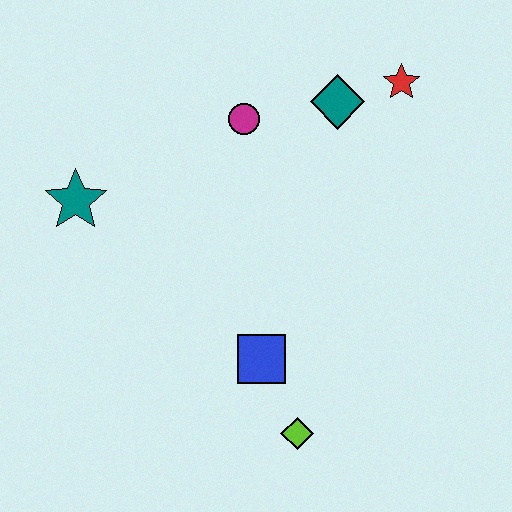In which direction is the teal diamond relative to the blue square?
The teal diamond is above the blue square.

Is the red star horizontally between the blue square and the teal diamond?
No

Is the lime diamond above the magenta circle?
No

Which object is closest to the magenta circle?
The teal diamond is closest to the magenta circle.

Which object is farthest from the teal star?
The red star is farthest from the teal star.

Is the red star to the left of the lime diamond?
No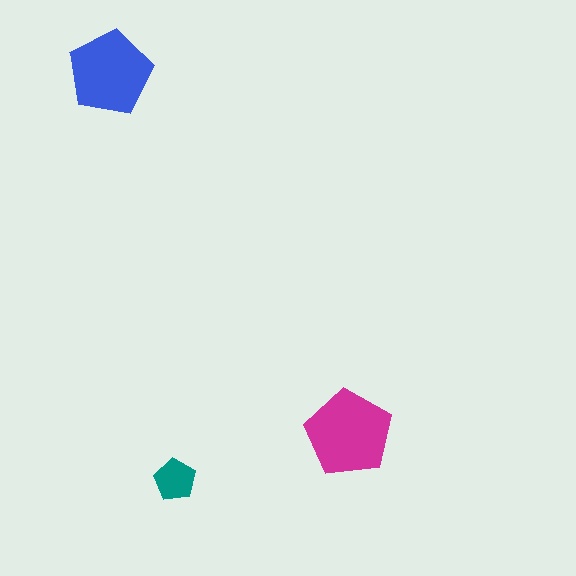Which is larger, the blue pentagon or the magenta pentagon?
The magenta one.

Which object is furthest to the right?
The magenta pentagon is rightmost.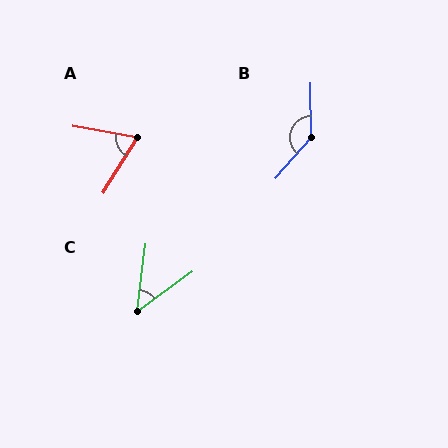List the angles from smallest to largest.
C (46°), A (69°), B (138°).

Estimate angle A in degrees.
Approximately 69 degrees.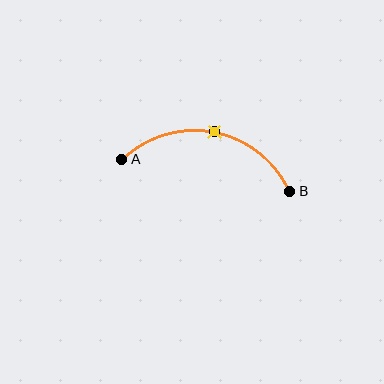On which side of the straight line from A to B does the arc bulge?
The arc bulges above the straight line connecting A and B.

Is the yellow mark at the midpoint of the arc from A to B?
Yes. The yellow mark lies on the arc at equal arc-length from both A and B — it is the arc midpoint.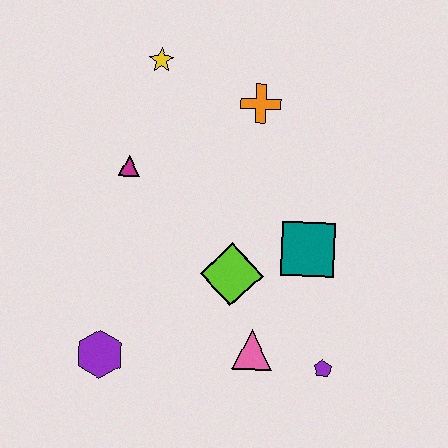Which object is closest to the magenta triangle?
The yellow star is closest to the magenta triangle.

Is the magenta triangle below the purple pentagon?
No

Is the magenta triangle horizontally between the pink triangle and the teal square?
No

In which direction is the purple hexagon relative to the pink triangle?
The purple hexagon is to the left of the pink triangle.